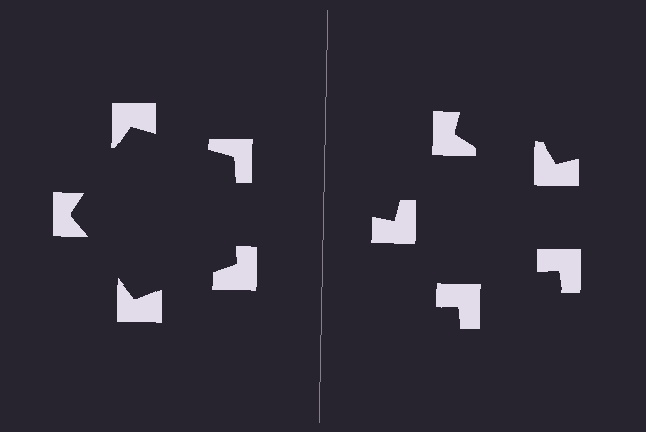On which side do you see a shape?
An illusory pentagon appears on the left side. On the right side the wedge cuts are rotated, so no coherent shape forms.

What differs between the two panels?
The notched squares are positioned identically on both sides; only the wedge orientations differ. On the left they align to a pentagon; on the right they are misaligned.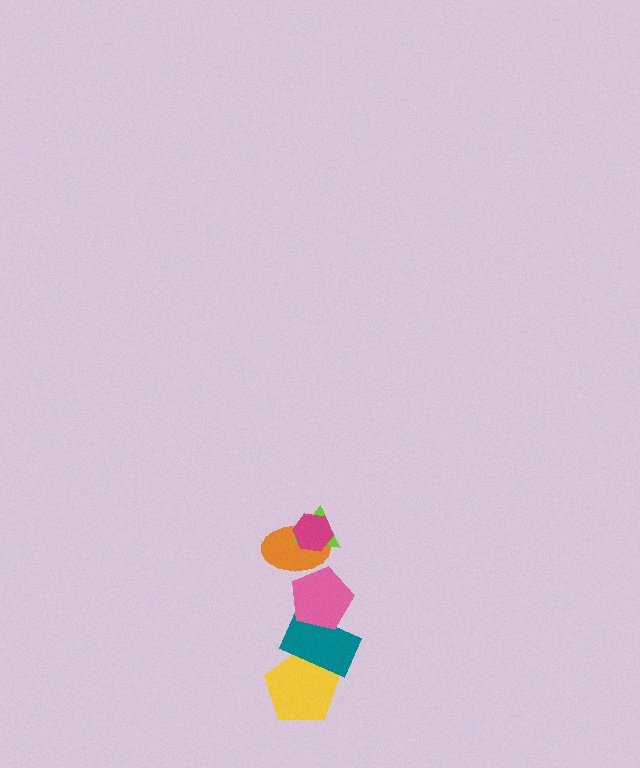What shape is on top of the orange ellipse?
The lime triangle is on top of the orange ellipse.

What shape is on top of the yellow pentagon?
The teal rectangle is on top of the yellow pentagon.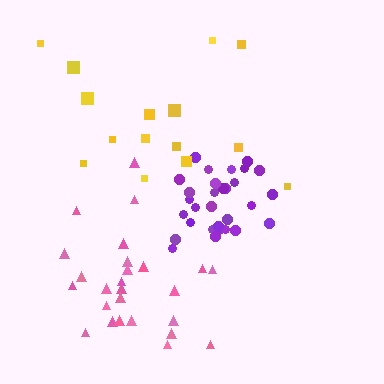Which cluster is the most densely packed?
Purple.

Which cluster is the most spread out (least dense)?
Yellow.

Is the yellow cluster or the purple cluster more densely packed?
Purple.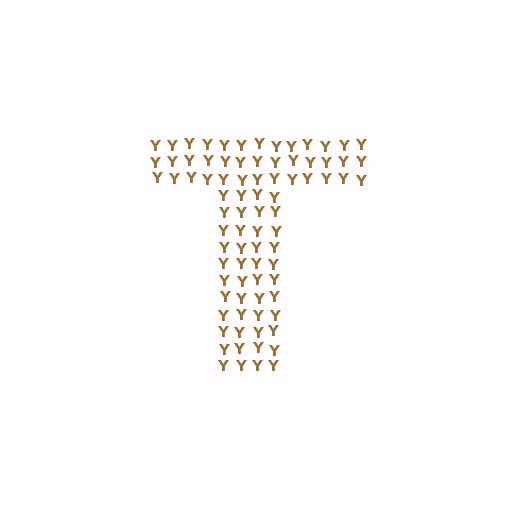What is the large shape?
The large shape is the letter T.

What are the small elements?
The small elements are letter Y's.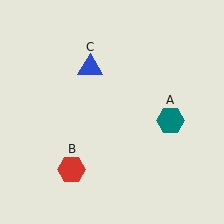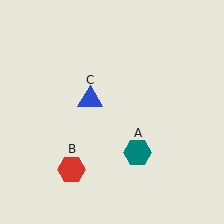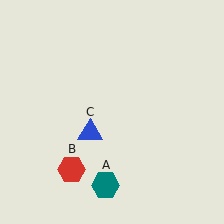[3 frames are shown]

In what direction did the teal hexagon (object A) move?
The teal hexagon (object A) moved down and to the left.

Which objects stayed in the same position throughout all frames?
Red hexagon (object B) remained stationary.